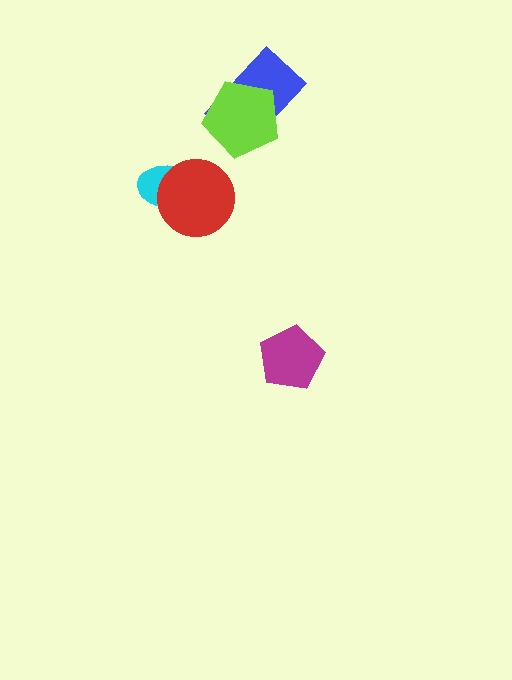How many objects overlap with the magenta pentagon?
0 objects overlap with the magenta pentagon.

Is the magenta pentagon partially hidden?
No, no other shape covers it.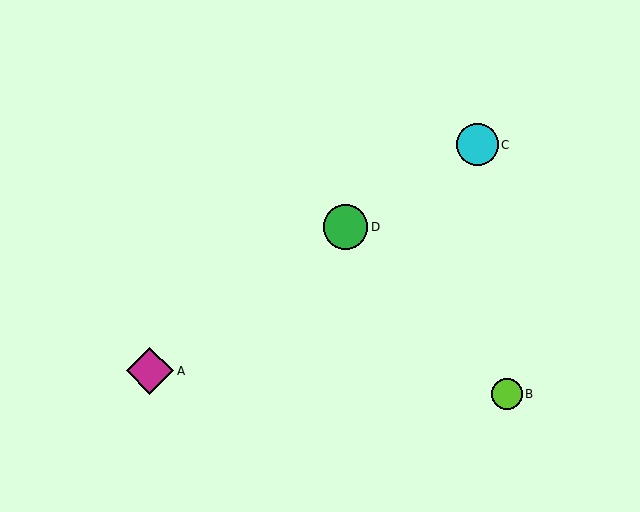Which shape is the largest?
The magenta diamond (labeled A) is the largest.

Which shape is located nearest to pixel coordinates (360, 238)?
The green circle (labeled D) at (346, 227) is nearest to that location.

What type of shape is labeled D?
Shape D is a green circle.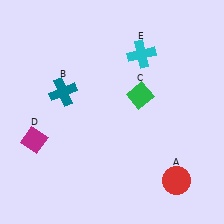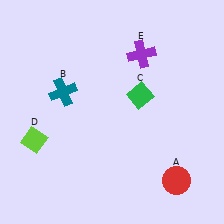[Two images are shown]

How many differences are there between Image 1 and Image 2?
There are 2 differences between the two images.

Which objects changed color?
D changed from magenta to lime. E changed from cyan to purple.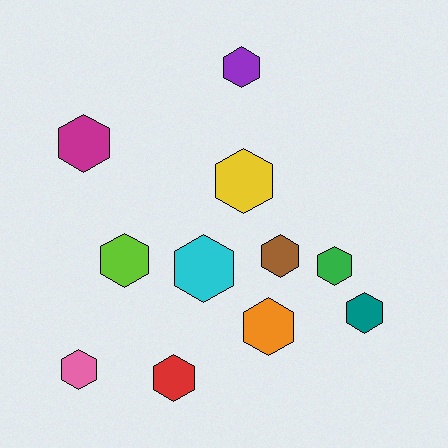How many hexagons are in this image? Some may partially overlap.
There are 11 hexagons.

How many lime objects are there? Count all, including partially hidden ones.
There is 1 lime object.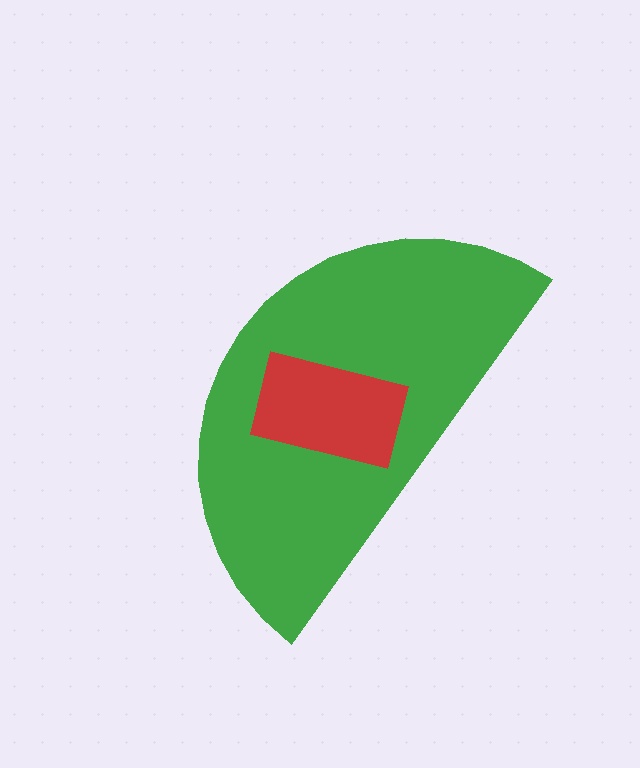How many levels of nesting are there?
2.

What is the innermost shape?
The red rectangle.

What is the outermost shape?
The green semicircle.